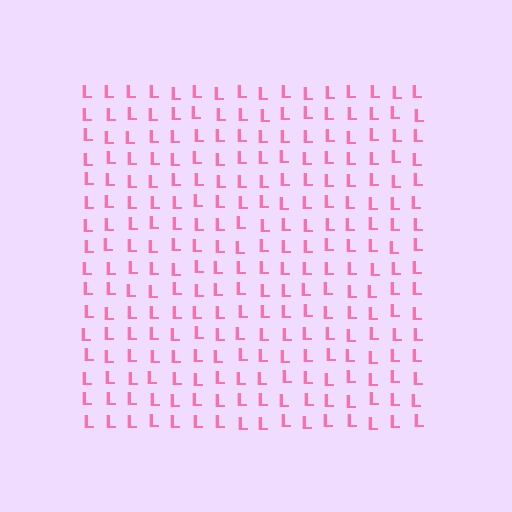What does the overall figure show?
The overall figure shows a square.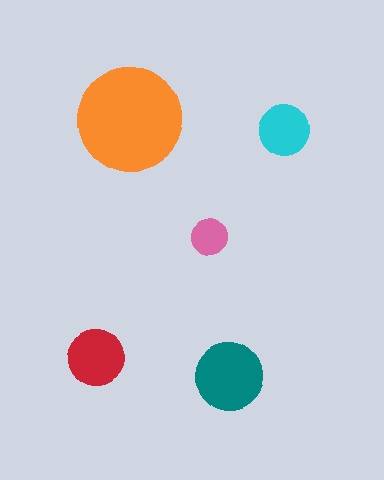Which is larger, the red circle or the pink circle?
The red one.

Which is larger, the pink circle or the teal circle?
The teal one.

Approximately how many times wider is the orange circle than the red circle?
About 2 times wider.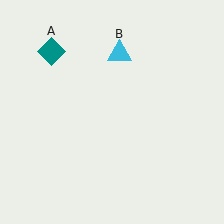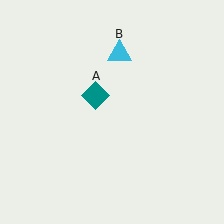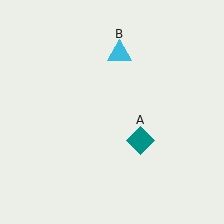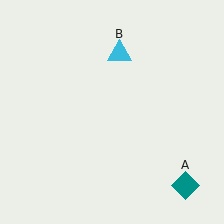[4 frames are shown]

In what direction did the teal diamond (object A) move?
The teal diamond (object A) moved down and to the right.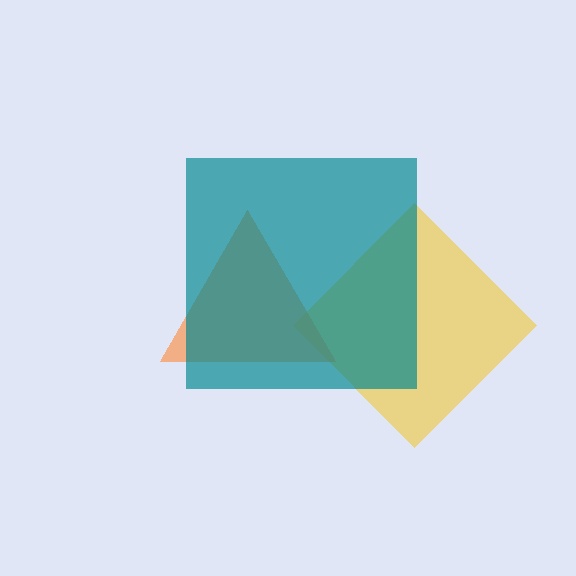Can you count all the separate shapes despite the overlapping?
Yes, there are 3 separate shapes.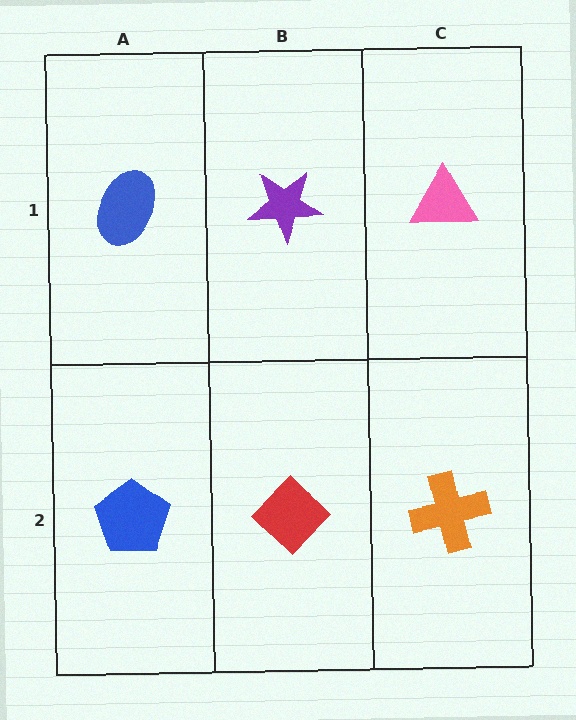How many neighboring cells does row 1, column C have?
2.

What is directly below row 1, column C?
An orange cross.